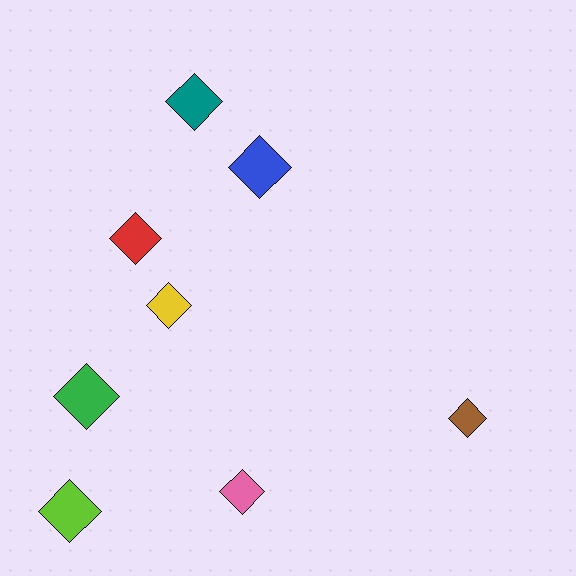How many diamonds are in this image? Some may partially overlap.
There are 8 diamonds.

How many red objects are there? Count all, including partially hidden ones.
There is 1 red object.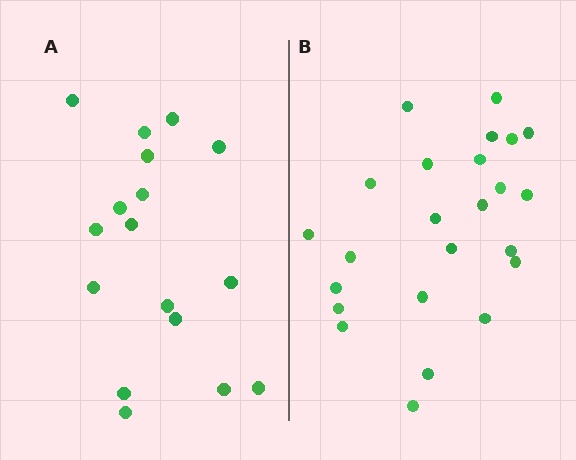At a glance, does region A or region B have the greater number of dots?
Region B (the right region) has more dots.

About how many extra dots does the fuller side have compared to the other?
Region B has roughly 8 or so more dots than region A.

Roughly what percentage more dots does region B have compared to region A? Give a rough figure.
About 40% more.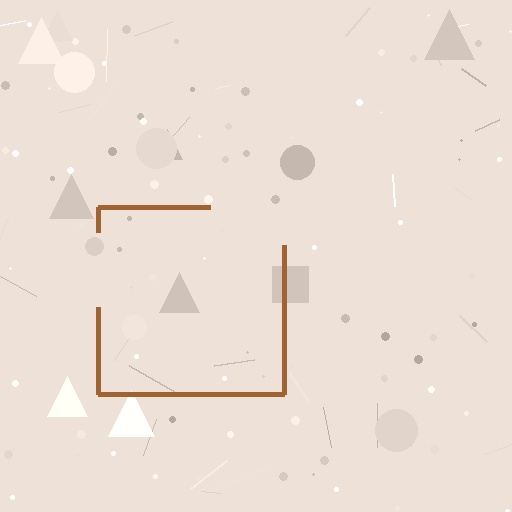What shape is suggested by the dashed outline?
The dashed outline suggests a square.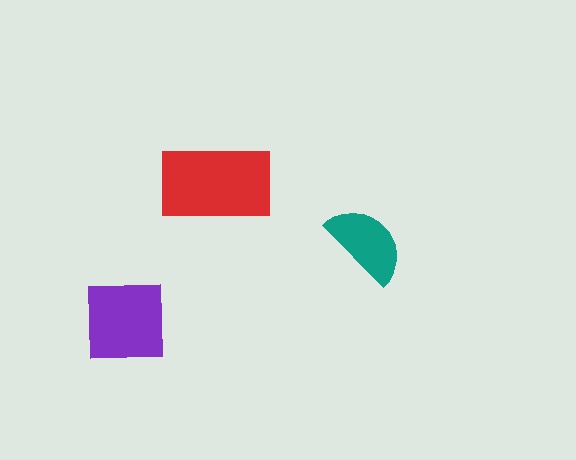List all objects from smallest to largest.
The teal semicircle, the purple square, the red rectangle.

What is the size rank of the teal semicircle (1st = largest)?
3rd.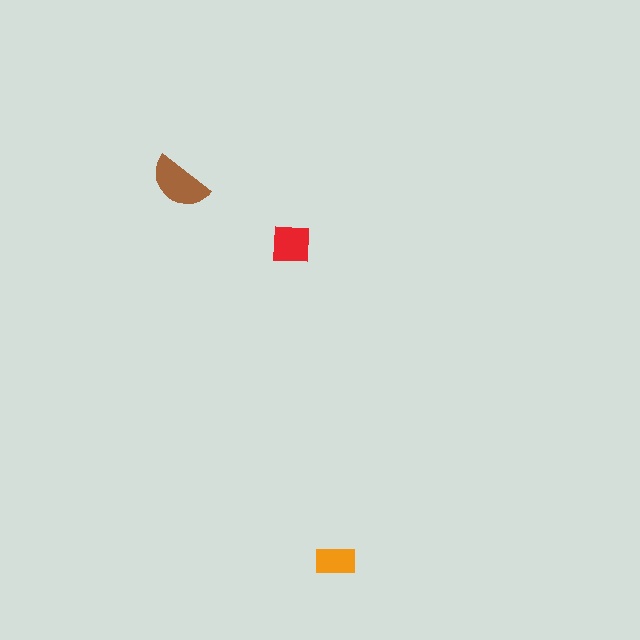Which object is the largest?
The brown semicircle.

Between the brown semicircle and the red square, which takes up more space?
The brown semicircle.